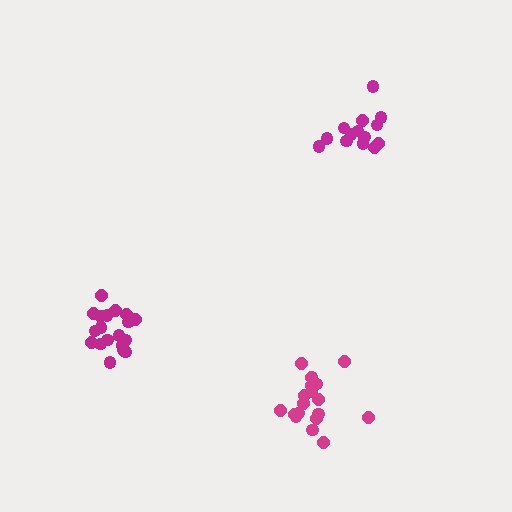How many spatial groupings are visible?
There are 3 spatial groupings.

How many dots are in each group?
Group 1: 14 dots, Group 2: 19 dots, Group 3: 19 dots (52 total).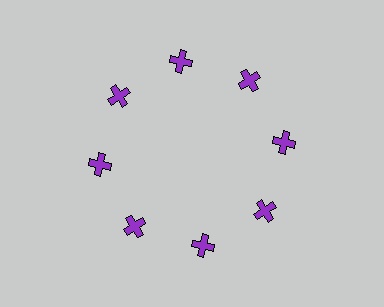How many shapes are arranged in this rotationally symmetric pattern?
There are 8 shapes, arranged in 8 groups of 1.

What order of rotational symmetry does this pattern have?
This pattern has 8-fold rotational symmetry.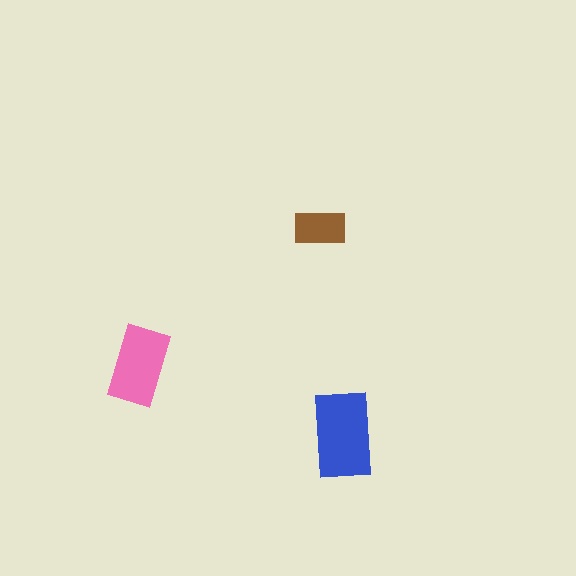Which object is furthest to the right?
The blue rectangle is rightmost.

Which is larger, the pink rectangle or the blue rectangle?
The blue one.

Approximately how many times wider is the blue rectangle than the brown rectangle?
About 1.5 times wider.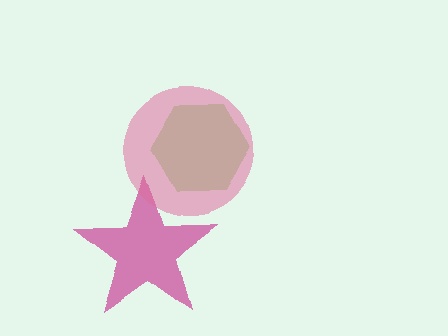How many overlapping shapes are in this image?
There are 3 overlapping shapes in the image.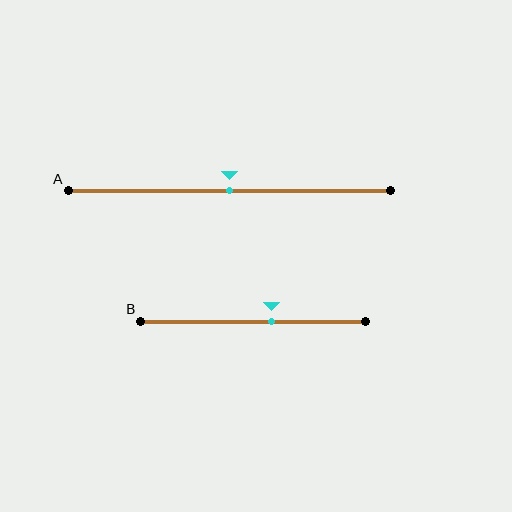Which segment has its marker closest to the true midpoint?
Segment A has its marker closest to the true midpoint.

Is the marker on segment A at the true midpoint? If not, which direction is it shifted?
Yes, the marker on segment A is at the true midpoint.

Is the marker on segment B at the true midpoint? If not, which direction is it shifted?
No, the marker on segment B is shifted to the right by about 8% of the segment length.